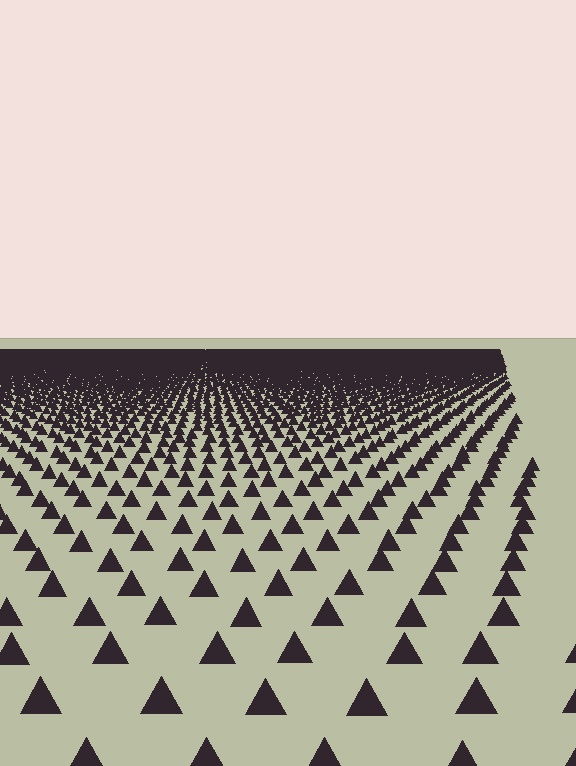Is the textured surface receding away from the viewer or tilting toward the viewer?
The surface is receding away from the viewer. Texture elements get smaller and denser toward the top.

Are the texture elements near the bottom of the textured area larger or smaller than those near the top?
Larger. Near the bottom, elements are closer to the viewer and appear at a bigger on-screen size.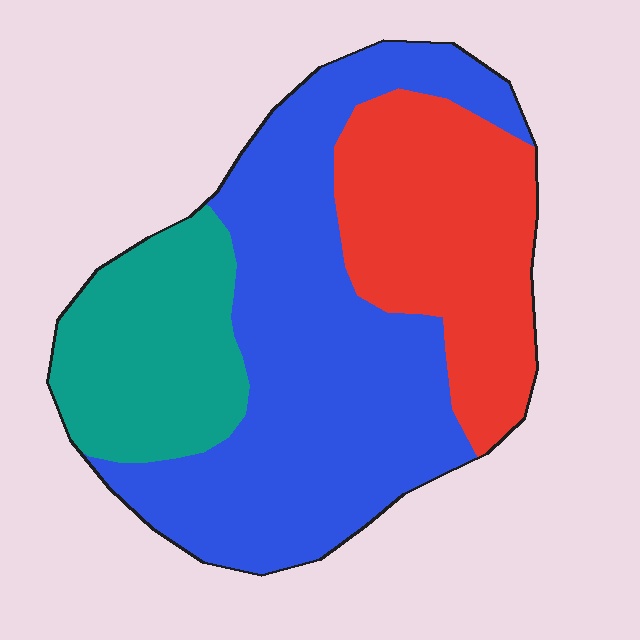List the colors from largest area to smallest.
From largest to smallest: blue, red, teal.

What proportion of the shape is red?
Red covers about 30% of the shape.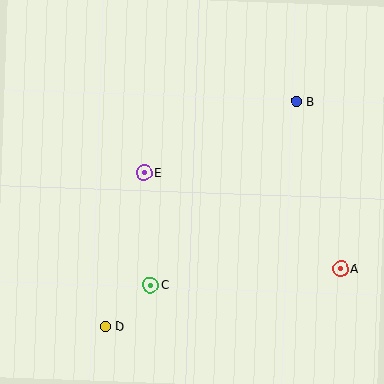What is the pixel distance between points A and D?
The distance between A and D is 242 pixels.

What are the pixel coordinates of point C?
Point C is at (151, 285).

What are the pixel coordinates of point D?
Point D is at (106, 326).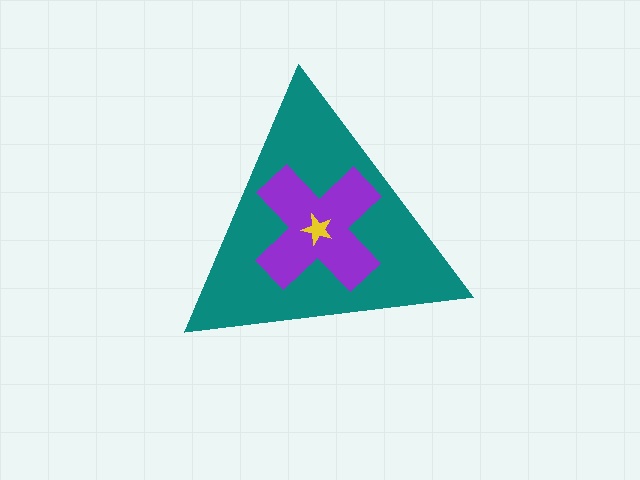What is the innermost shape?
The yellow star.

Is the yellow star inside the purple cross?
Yes.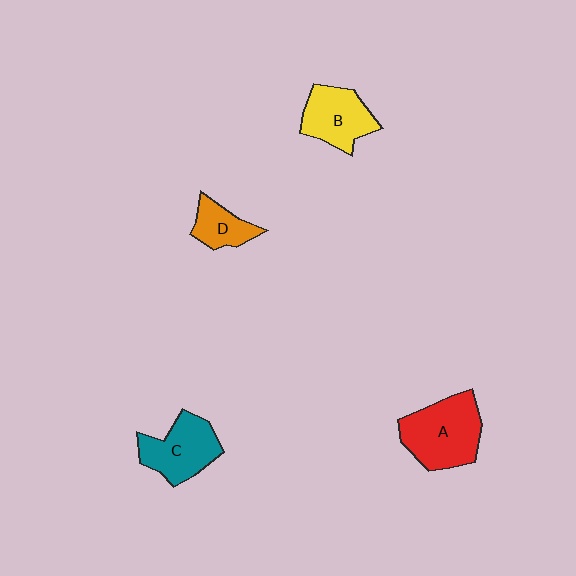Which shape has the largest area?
Shape A (red).